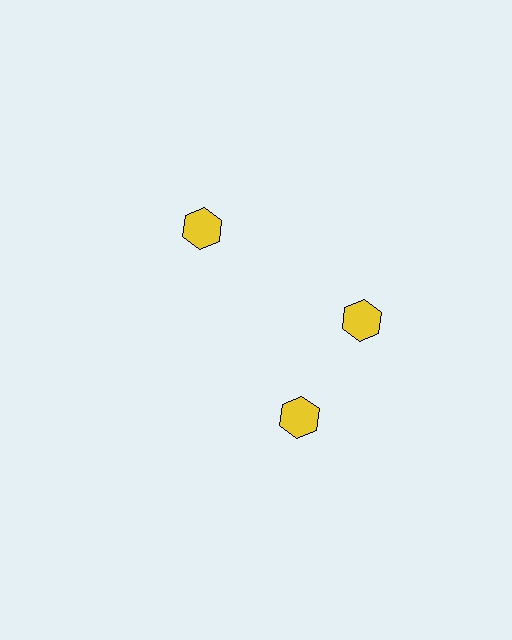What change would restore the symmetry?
The symmetry would be restored by rotating it back into even spacing with its neighbors so that all 3 hexagons sit at equal angles and equal distance from the center.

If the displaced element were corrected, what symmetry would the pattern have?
It would have 3-fold rotational symmetry — the pattern would map onto itself every 120 degrees.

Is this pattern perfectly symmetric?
No. The 3 yellow hexagons are arranged in a ring, but one element near the 7 o'clock position is rotated out of alignment along the ring, breaking the 3-fold rotational symmetry.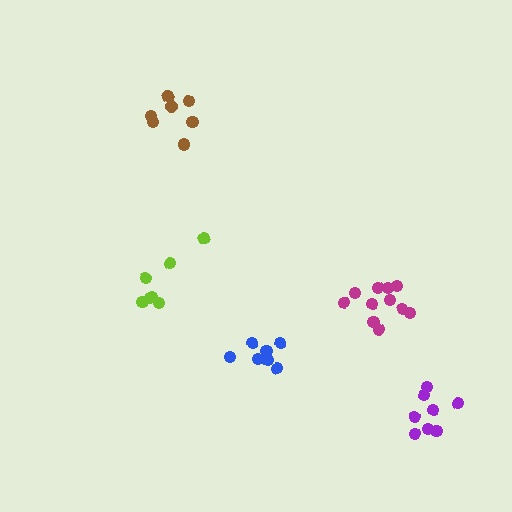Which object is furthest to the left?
The lime cluster is leftmost.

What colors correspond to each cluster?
The clusters are colored: lime, purple, magenta, blue, brown.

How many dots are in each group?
Group 1: 7 dots, Group 2: 8 dots, Group 3: 11 dots, Group 4: 8 dots, Group 5: 7 dots (41 total).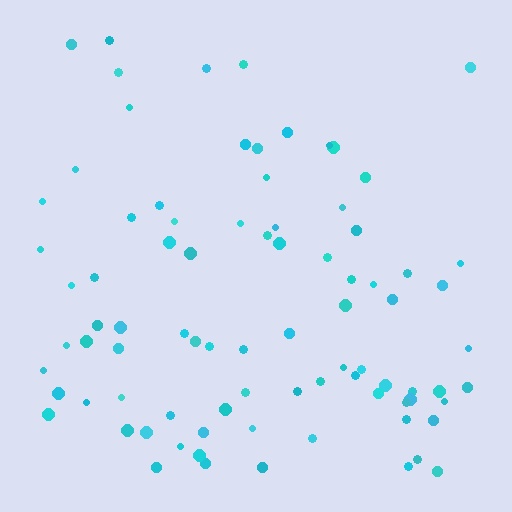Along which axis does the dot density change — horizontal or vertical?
Vertical.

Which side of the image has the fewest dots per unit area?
The top.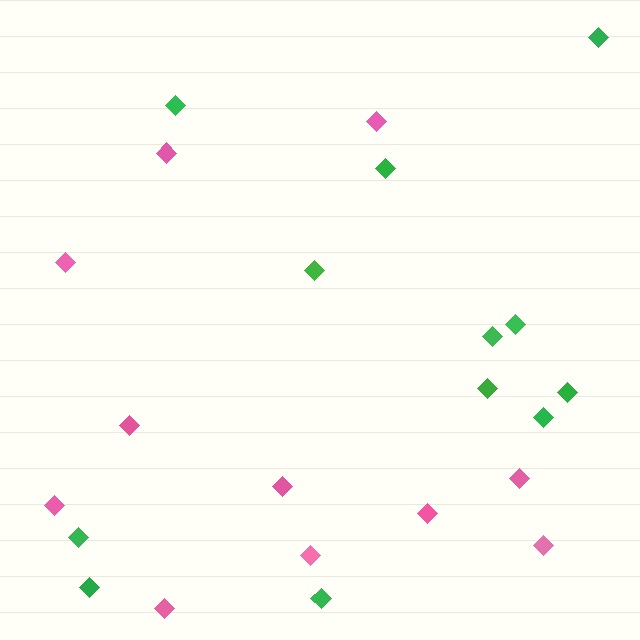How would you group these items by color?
There are 2 groups: one group of pink diamonds (11) and one group of green diamonds (12).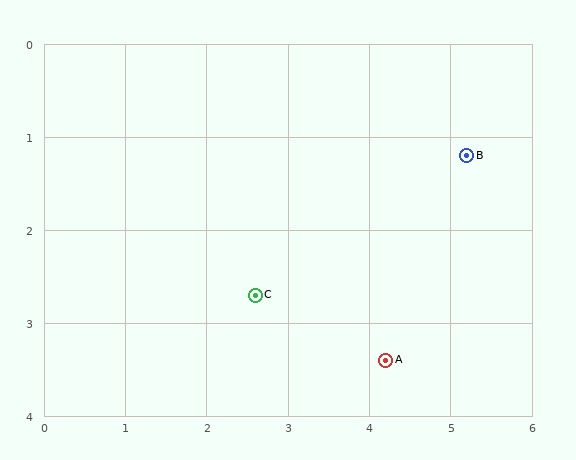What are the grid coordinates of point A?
Point A is at approximately (4.2, 3.4).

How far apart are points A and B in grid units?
Points A and B are about 2.4 grid units apart.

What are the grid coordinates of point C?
Point C is at approximately (2.6, 2.7).